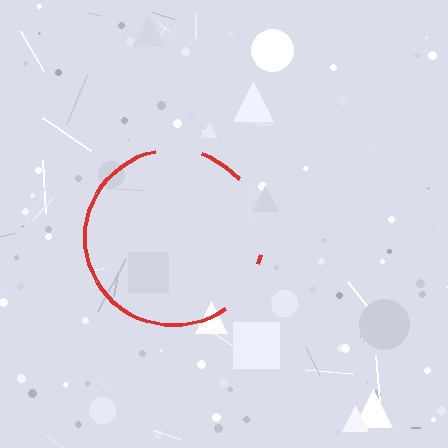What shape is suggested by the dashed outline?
The dashed outline suggests a circle.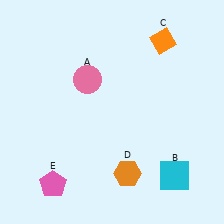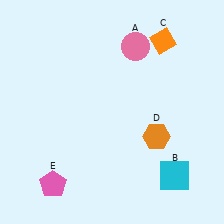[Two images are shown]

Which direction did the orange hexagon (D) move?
The orange hexagon (D) moved up.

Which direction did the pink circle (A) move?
The pink circle (A) moved right.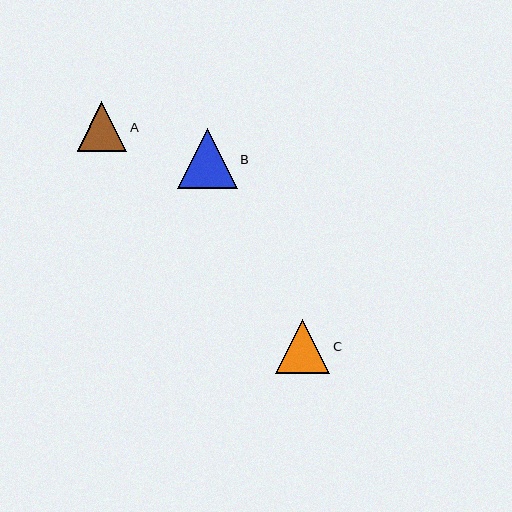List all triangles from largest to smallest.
From largest to smallest: B, C, A.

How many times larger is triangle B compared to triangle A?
Triangle B is approximately 1.2 times the size of triangle A.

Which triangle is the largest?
Triangle B is the largest with a size of approximately 60 pixels.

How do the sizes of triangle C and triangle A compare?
Triangle C and triangle A are approximately the same size.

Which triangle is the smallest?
Triangle A is the smallest with a size of approximately 49 pixels.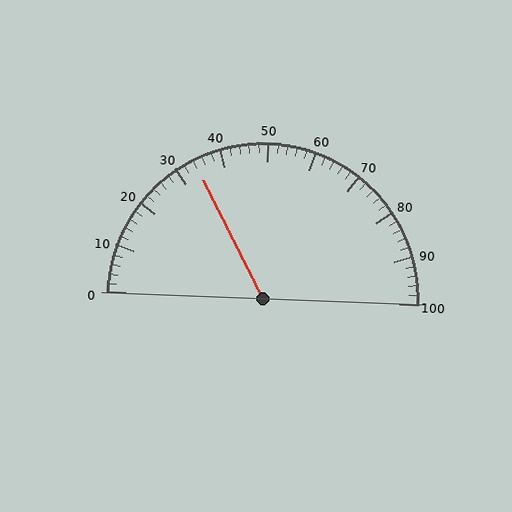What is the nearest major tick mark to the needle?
The nearest major tick mark is 30.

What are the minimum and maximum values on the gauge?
The gauge ranges from 0 to 100.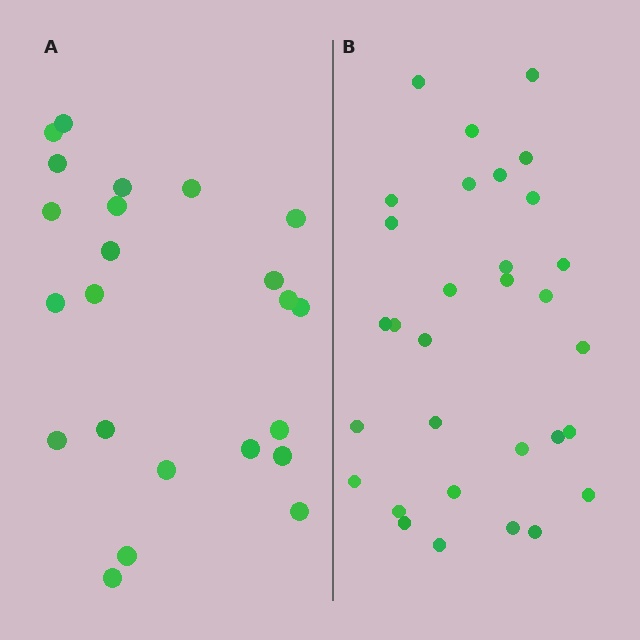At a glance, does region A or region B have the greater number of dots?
Region B (the right region) has more dots.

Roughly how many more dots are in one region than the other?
Region B has roughly 8 or so more dots than region A.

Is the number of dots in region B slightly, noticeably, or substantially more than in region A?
Region B has noticeably more, but not dramatically so. The ratio is roughly 1.3 to 1.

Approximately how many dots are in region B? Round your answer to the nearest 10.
About 30 dots. (The exact count is 31, which rounds to 30.)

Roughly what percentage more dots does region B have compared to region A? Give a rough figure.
About 35% more.